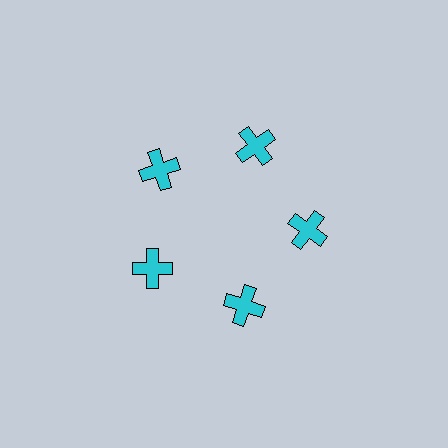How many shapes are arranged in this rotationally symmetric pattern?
There are 5 shapes, arranged in 5 groups of 1.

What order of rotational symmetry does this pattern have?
This pattern has 5-fold rotational symmetry.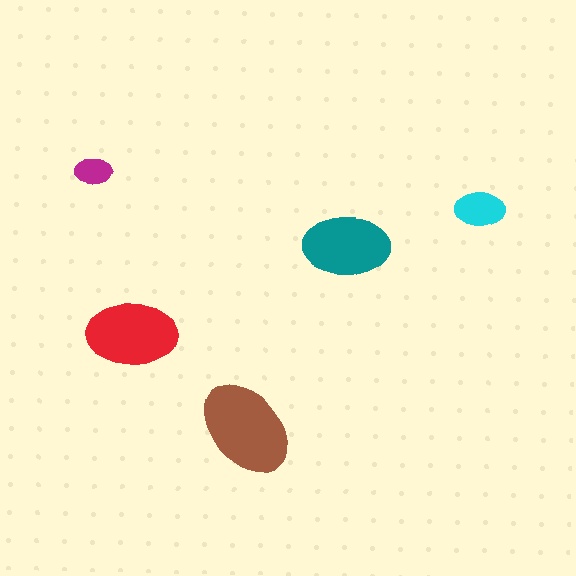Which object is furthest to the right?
The cyan ellipse is rightmost.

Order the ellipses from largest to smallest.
the brown one, the red one, the teal one, the cyan one, the magenta one.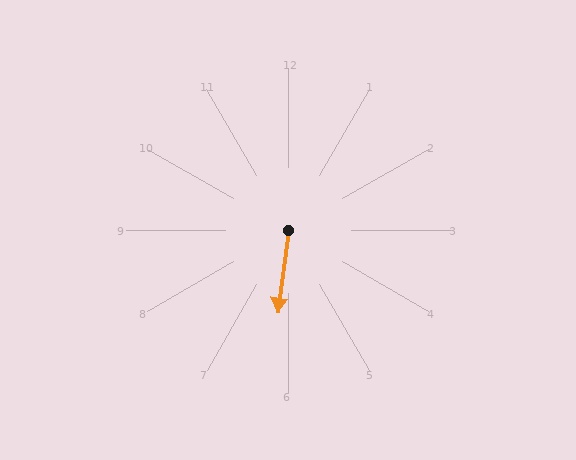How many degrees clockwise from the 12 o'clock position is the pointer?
Approximately 187 degrees.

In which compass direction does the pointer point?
South.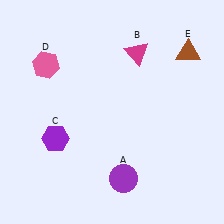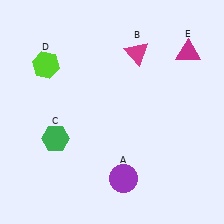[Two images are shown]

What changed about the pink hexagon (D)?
In Image 1, D is pink. In Image 2, it changed to lime.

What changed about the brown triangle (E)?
In Image 1, E is brown. In Image 2, it changed to magenta.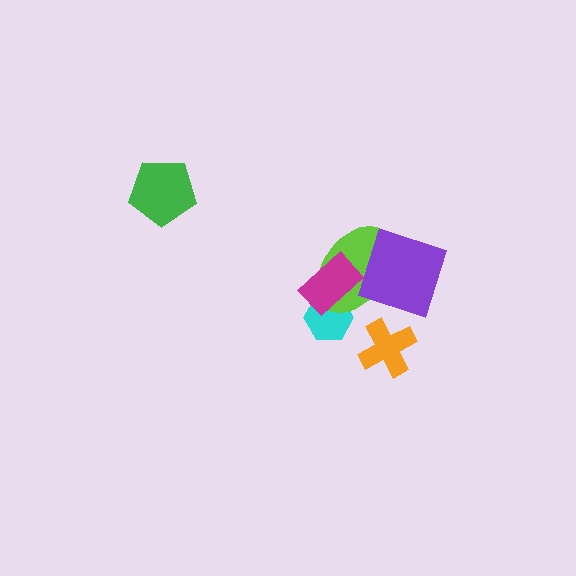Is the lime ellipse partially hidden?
Yes, it is partially covered by another shape.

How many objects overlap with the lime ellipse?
3 objects overlap with the lime ellipse.